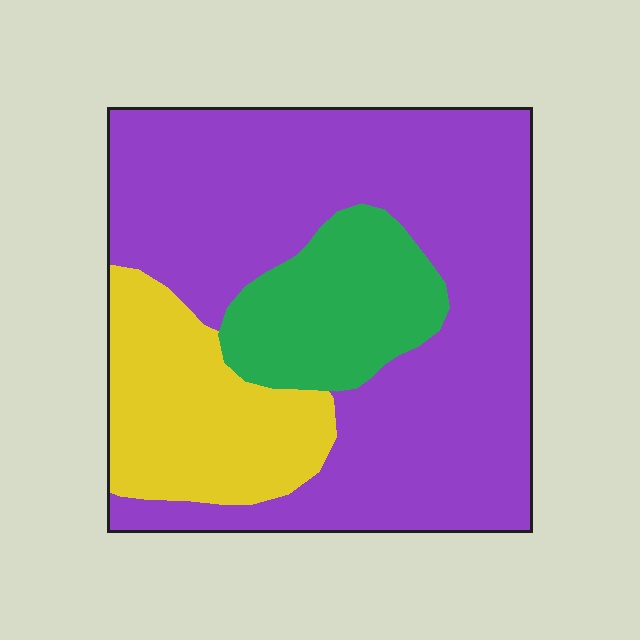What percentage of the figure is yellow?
Yellow takes up less than a quarter of the figure.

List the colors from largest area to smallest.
From largest to smallest: purple, yellow, green.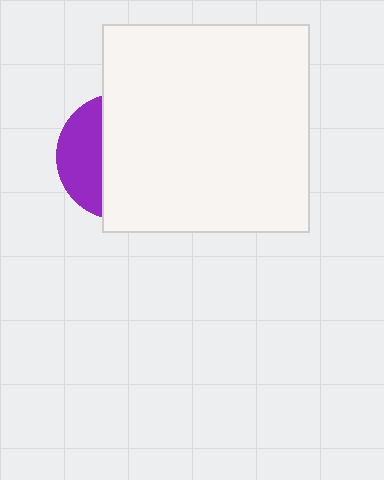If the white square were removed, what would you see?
You would see the complete purple circle.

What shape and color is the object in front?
The object in front is a white square.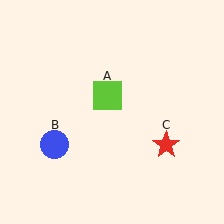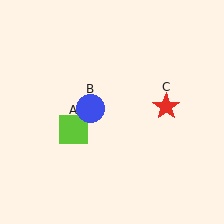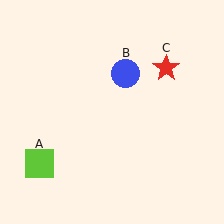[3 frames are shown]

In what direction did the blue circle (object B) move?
The blue circle (object B) moved up and to the right.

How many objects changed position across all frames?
3 objects changed position: lime square (object A), blue circle (object B), red star (object C).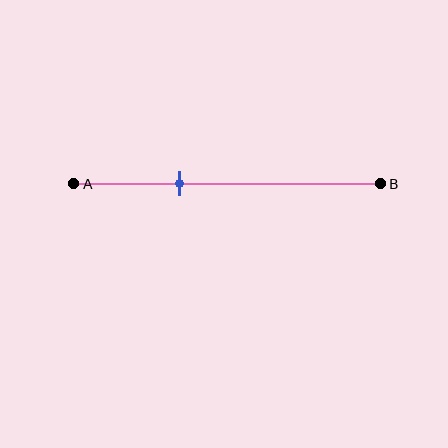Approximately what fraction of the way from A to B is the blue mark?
The blue mark is approximately 35% of the way from A to B.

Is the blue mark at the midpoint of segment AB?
No, the mark is at about 35% from A, not at the 50% midpoint.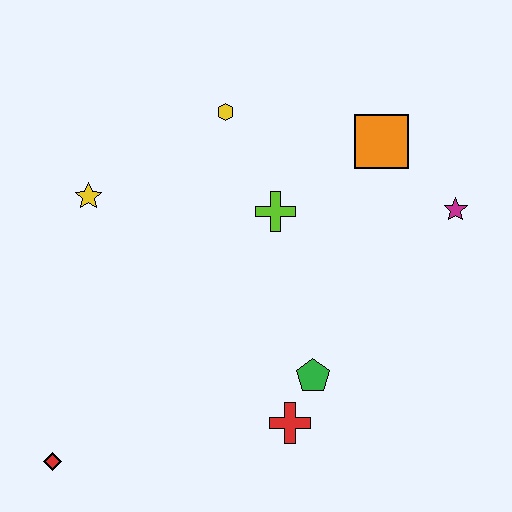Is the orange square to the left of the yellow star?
No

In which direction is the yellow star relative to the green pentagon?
The yellow star is to the left of the green pentagon.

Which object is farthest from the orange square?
The red diamond is farthest from the orange square.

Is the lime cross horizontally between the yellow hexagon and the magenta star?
Yes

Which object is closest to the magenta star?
The orange square is closest to the magenta star.